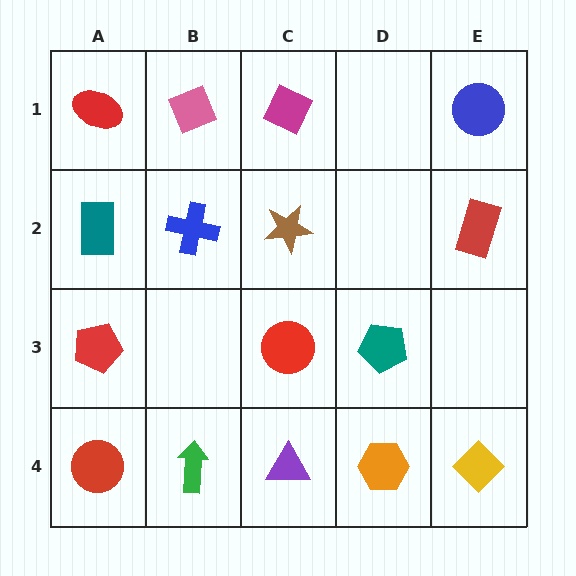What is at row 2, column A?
A teal rectangle.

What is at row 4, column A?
A red circle.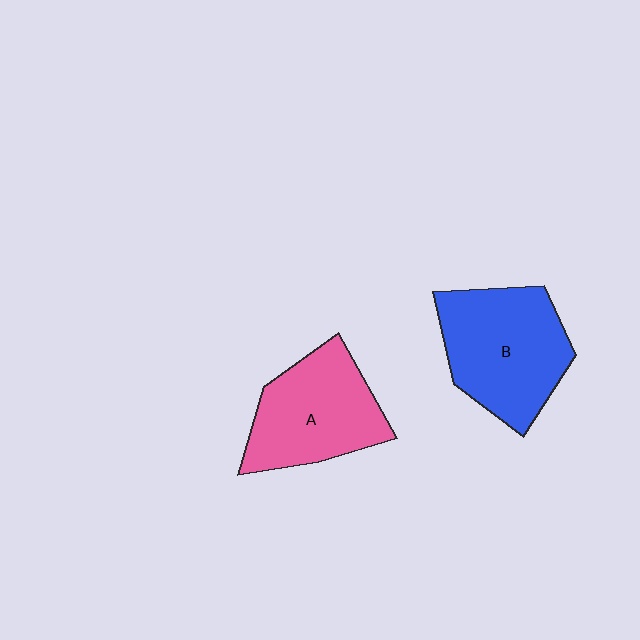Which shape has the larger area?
Shape B (blue).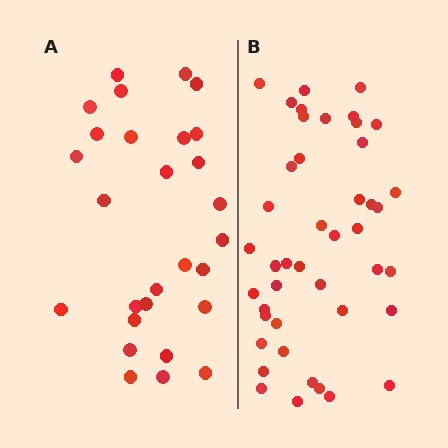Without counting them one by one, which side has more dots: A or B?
Region B (the right region) has more dots.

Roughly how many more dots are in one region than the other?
Region B has approximately 15 more dots than region A.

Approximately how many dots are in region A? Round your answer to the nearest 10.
About 30 dots. (The exact count is 28, which rounds to 30.)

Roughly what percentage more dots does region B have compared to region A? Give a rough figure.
About 55% more.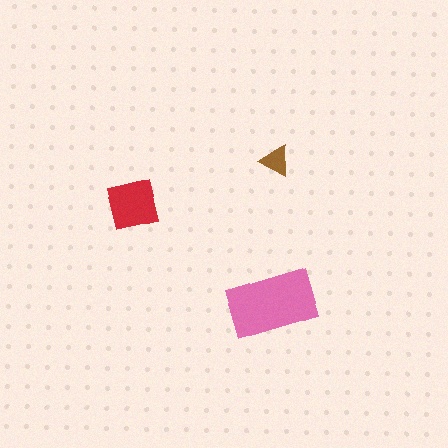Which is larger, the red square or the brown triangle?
The red square.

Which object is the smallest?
The brown triangle.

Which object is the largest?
The pink rectangle.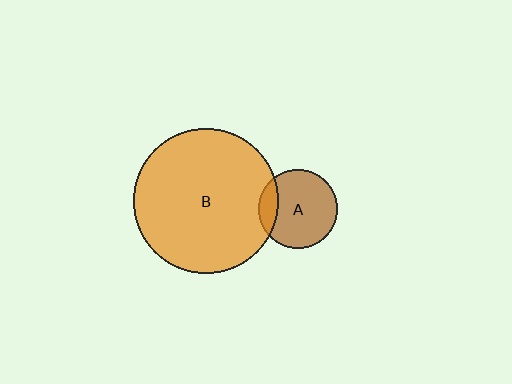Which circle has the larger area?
Circle B (orange).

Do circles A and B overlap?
Yes.